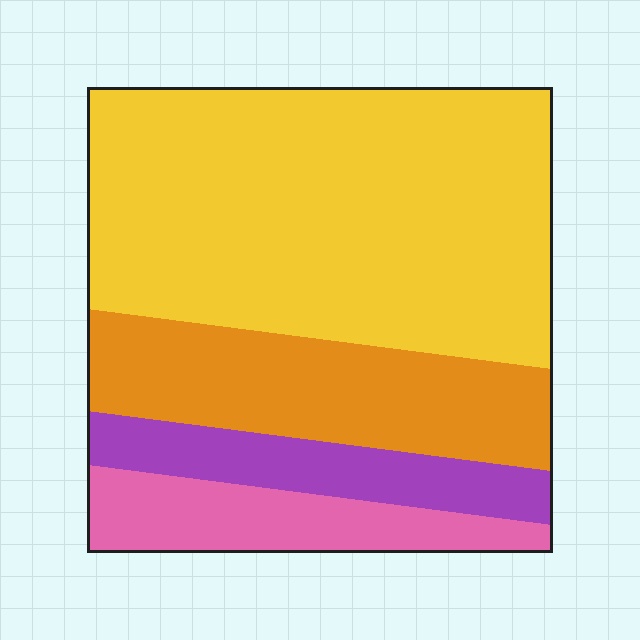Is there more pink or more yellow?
Yellow.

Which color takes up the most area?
Yellow, at roughly 55%.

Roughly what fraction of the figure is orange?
Orange takes up about one fifth (1/5) of the figure.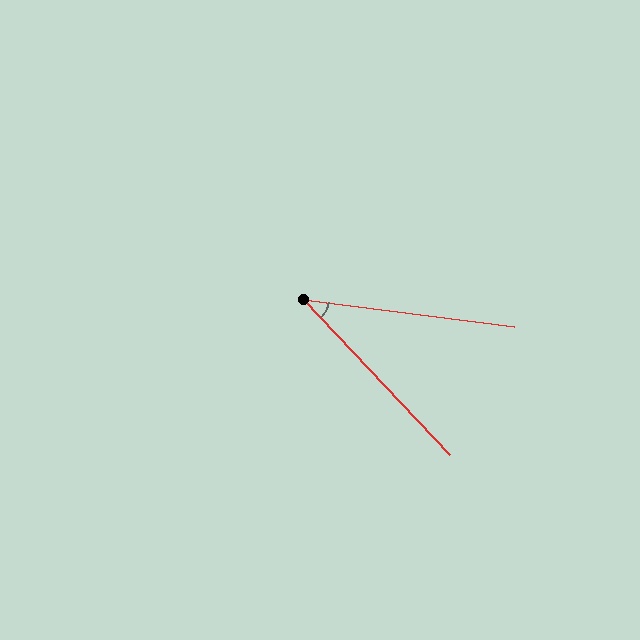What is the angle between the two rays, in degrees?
Approximately 39 degrees.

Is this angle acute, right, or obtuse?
It is acute.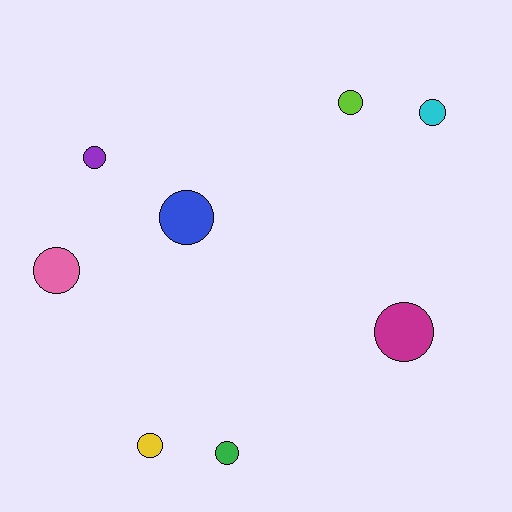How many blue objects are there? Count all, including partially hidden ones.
There is 1 blue object.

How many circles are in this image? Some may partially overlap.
There are 8 circles.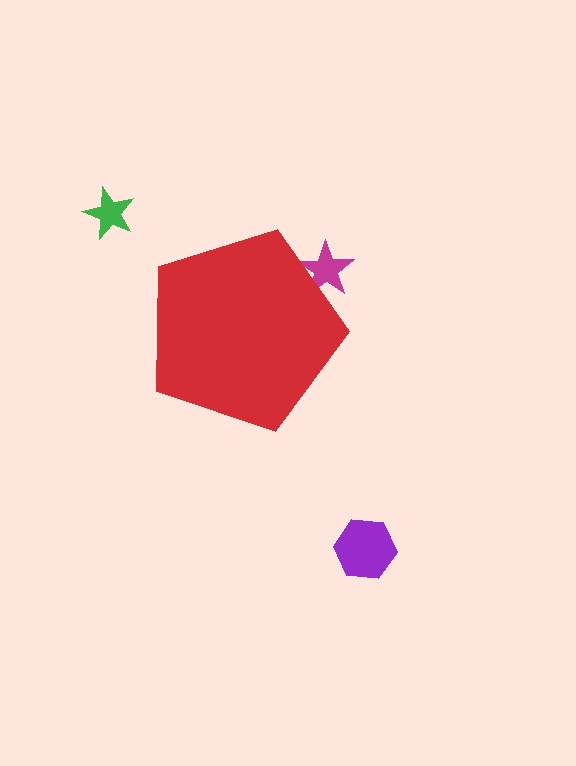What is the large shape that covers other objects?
A red pentagon.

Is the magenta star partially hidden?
Yes, the magenta star is partially hidden behind the red pentagon.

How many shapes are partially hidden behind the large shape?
1 shape is partially hidden.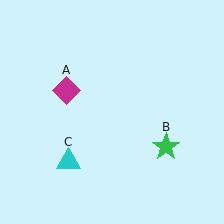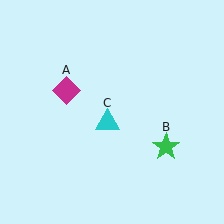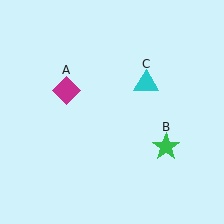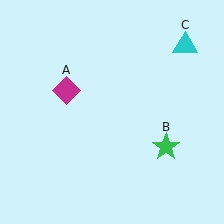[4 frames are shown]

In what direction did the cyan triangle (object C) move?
The cyan triangle (object C) moved up and to the right.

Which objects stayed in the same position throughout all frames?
Magenta diamond (object A) and green star (object B) remained stationary.